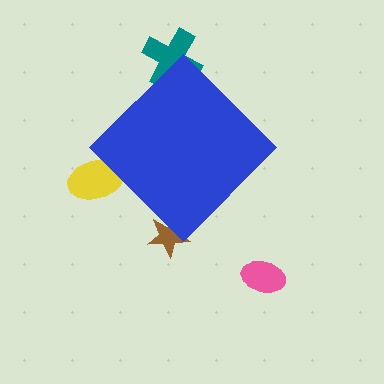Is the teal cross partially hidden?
Yes, the teal cross is partially hidden behind the blue diamond.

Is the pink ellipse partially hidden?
No, the pink ellipse is fully visible.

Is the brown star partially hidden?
Yes, the brown star is partially hidden behind the blue diamond.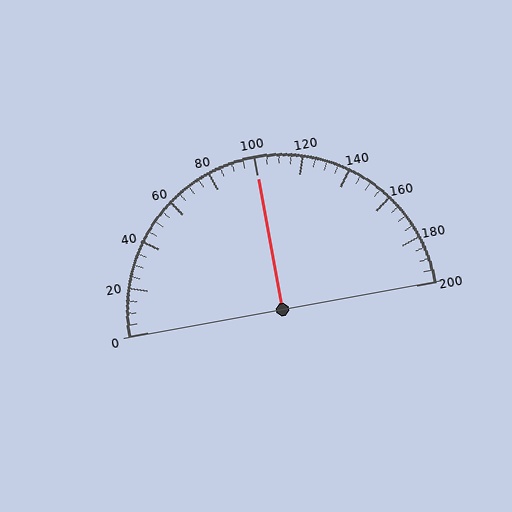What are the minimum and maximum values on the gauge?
The gauge ranges from 0 to 200.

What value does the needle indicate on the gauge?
The needle indicates approximately 100.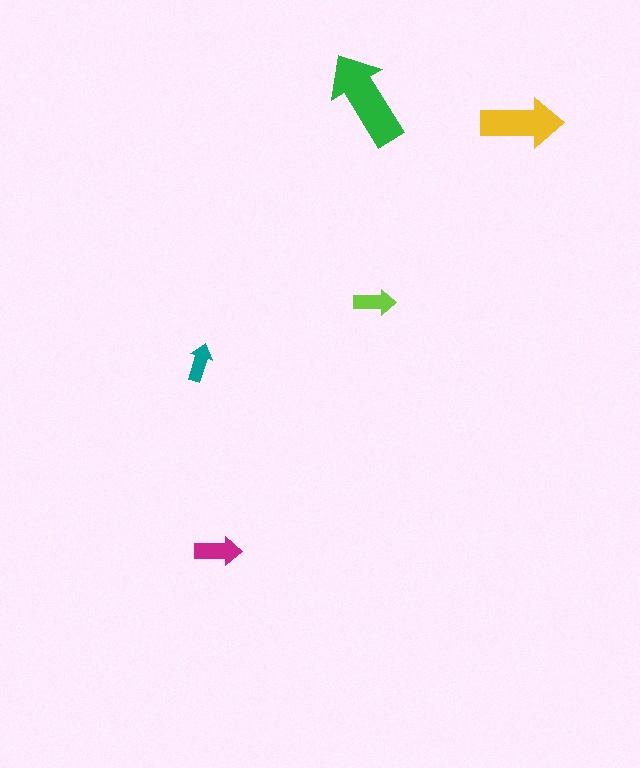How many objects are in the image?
There are 5 objects in the image.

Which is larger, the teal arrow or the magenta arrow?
The magenta one.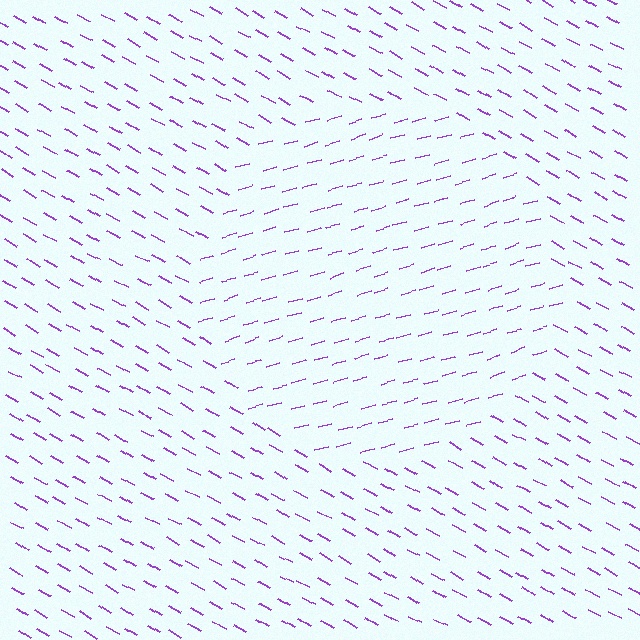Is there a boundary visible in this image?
Yes, there is a texture boundary formed by a change in line orientation.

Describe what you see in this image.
The image is filled with small purple line segments. A circle region in the image has lines oriented differently from the surrounding lines, creating a visible texture boundary.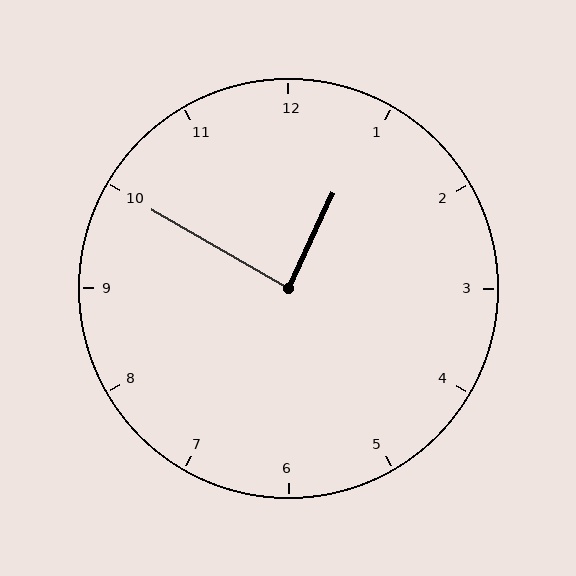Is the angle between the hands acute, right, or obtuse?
It is right.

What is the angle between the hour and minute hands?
Approximately 85 degrees.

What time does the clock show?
12:50.